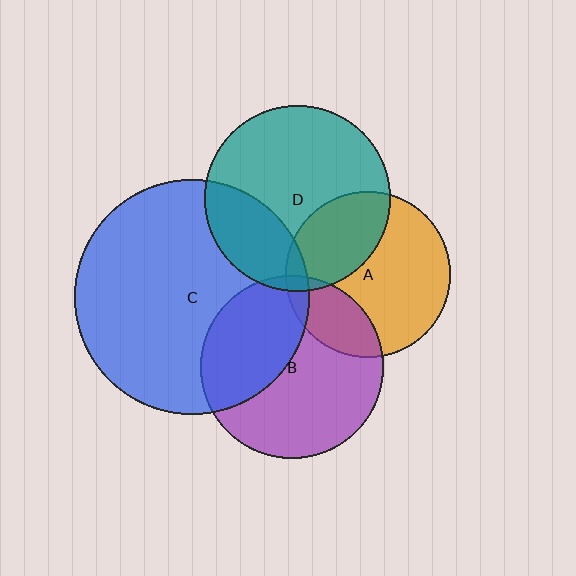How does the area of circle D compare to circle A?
Approximately 1.3 times.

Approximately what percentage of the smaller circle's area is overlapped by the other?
Approximately 40%.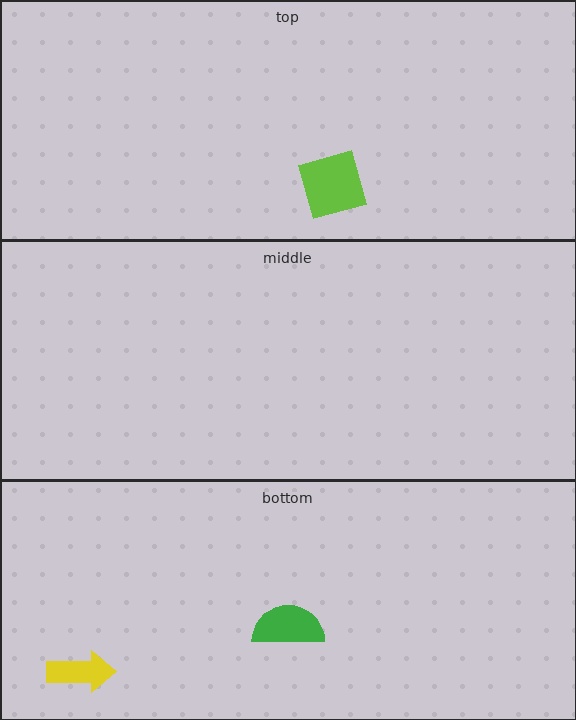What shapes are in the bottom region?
The green semicircle, the yellow arrow.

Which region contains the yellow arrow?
The bottom region.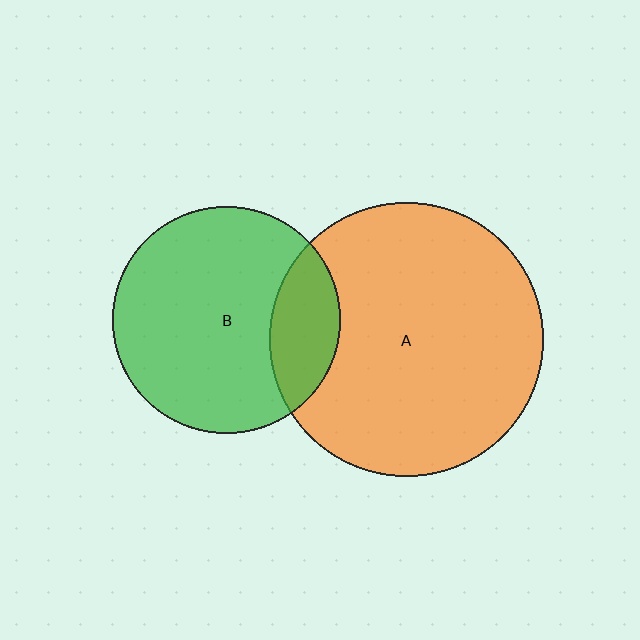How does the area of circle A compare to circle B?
Approximately 1.5 times.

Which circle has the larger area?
Circle A (orange).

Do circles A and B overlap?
Yes.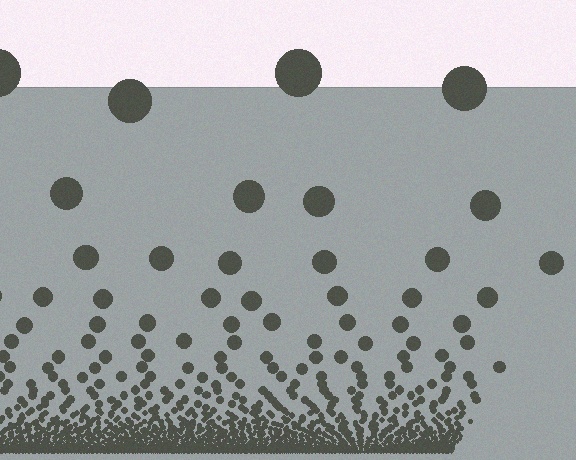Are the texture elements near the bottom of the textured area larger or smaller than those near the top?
Smaller. The gradient is inverted — elements near the bottom are smaller and denser.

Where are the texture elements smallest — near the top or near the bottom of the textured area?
Near the bottom.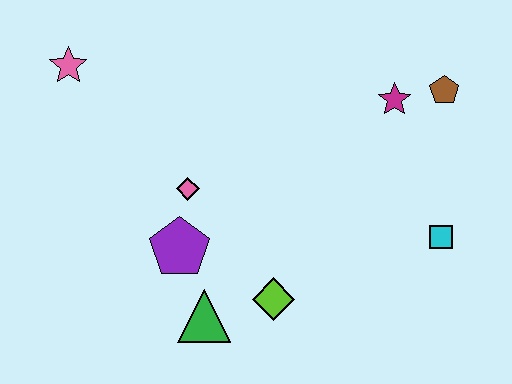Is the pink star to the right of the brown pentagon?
No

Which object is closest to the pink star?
The pink diamond is closest to the pink star.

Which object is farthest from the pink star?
The cyan square is farthest from the pink star.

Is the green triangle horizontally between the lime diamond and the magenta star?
No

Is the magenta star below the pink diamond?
No